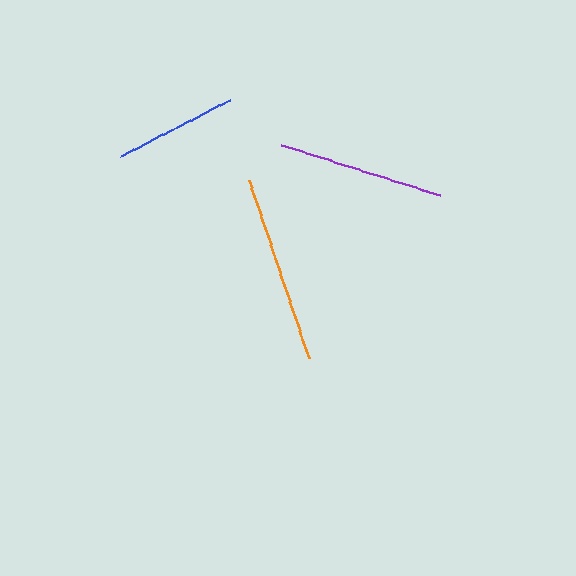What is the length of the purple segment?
The purple segment is approximately 167 pixels long.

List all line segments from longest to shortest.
From longest to shortest: orange, purple, blue.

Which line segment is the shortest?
The blue line is the shortest at approximately 122 pixels.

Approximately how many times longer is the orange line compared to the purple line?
The orange line is approximately 1.1 times the length of the purple line.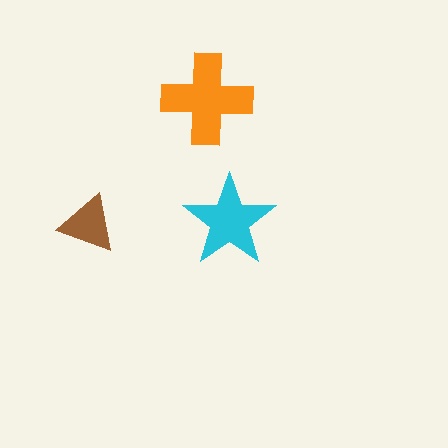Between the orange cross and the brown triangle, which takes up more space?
The orange cross.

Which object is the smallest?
The brown triangle.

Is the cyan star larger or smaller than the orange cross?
Smaller.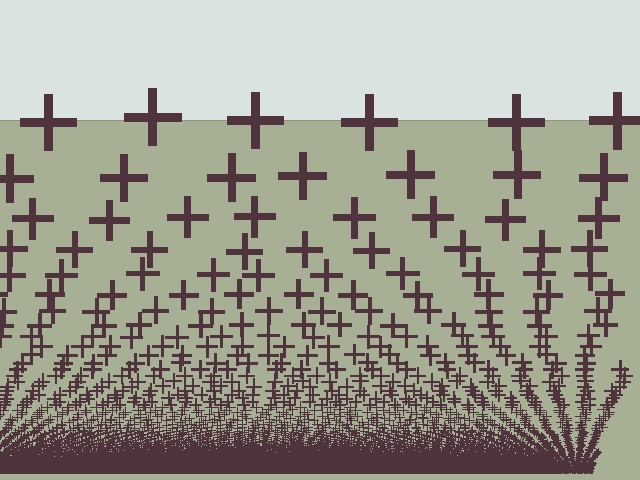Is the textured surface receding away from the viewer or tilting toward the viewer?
The surface appears to tilt toward the viewer. Texture elements get larger and sparser toward the top.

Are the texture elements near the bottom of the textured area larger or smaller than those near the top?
Smaller. The gradient is inverted — elements near the bottom are smaller and denser.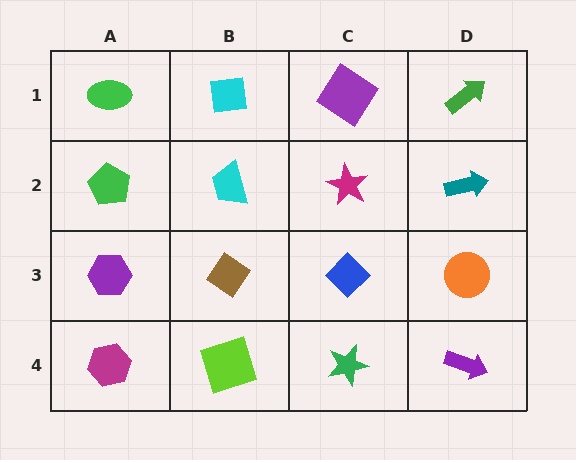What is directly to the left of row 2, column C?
A cyan trapezoid.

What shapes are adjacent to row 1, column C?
A magenta star (row 2, column C), a cyan square (row 1, column B), a green arrow (row 1, column D).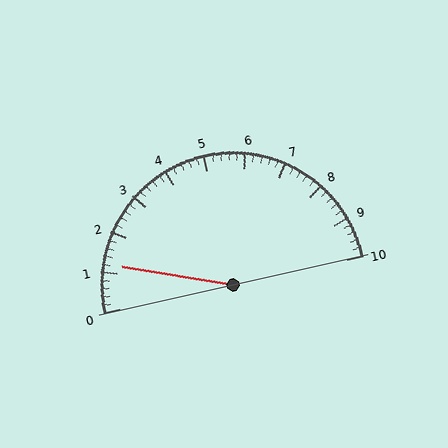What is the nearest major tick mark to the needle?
The nearest major tick mark is 1.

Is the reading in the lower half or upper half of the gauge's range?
The reading is in the lower half of the range (0 to 10).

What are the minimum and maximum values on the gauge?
The gauge ranges from 0 to 10.